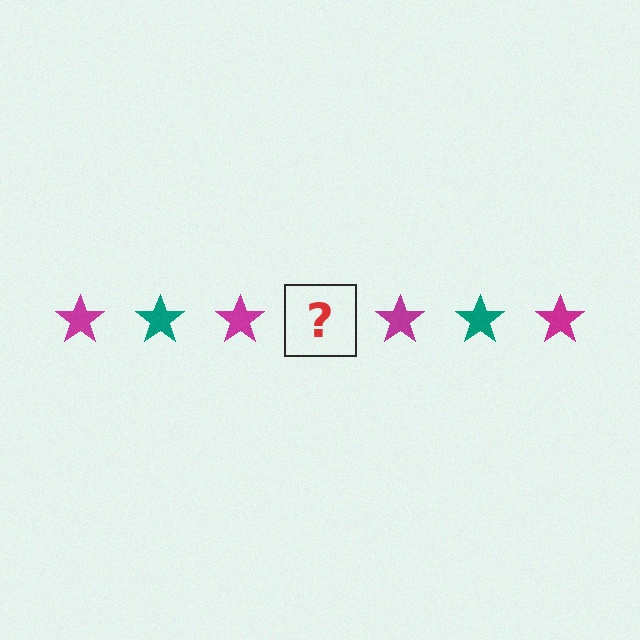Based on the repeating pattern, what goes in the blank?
The blank should be a teal star.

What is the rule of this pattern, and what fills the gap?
The rule is that the pattern cycles through magenta, teal stars. The gap should be filled with a teal star.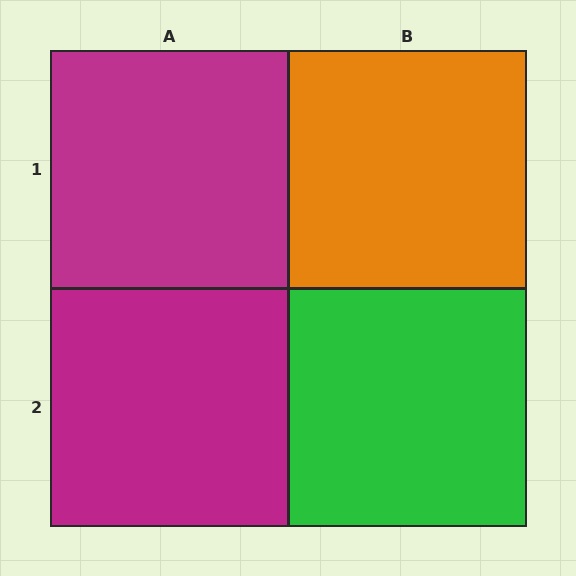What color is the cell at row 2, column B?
Green.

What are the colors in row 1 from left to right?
Magenta, orange.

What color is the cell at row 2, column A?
Magenta.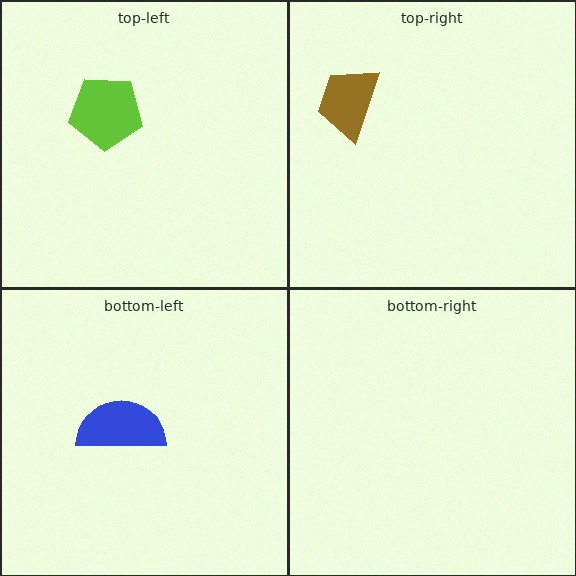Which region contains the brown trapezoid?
The top-right region.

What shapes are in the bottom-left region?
The blue semicircle.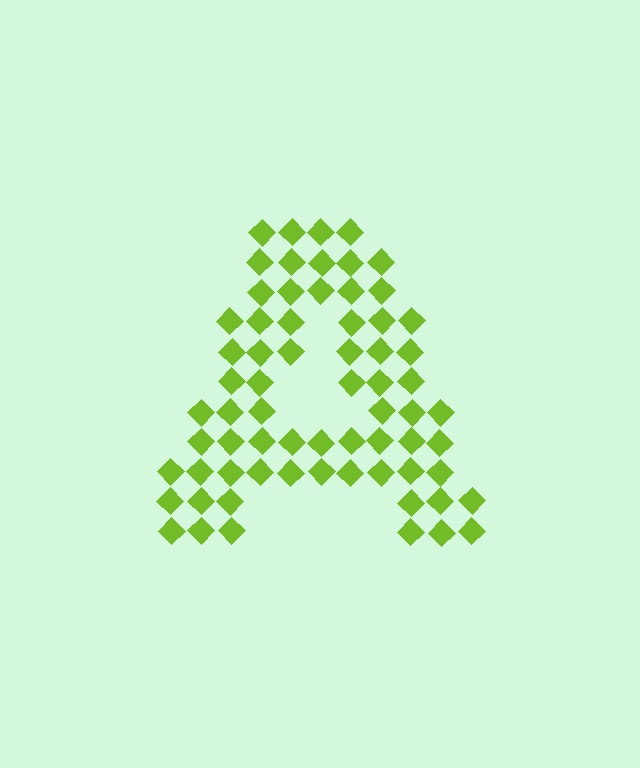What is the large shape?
The large shape is the letter A.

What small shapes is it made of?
It is made of small diamonds.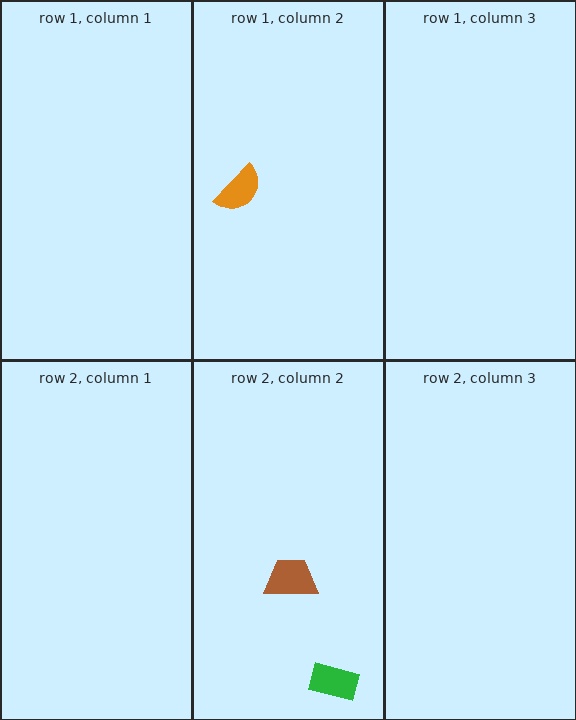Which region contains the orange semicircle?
The row 1, column 2 region.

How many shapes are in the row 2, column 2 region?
2.